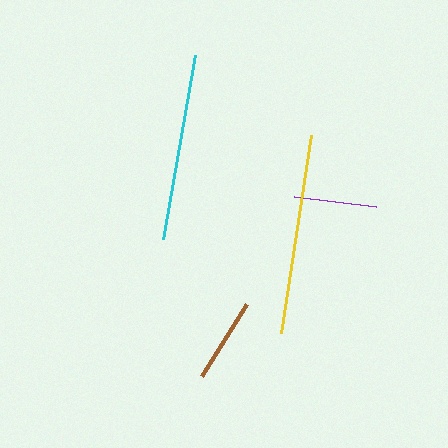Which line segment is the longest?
The yellow line is the longest at approximately 201 pixels.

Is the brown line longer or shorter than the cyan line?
The cyan line is longer than the brown line.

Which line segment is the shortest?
The purple line is the shortest at approximately 83 pixels.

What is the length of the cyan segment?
The cyan segment is approximately 187 pixels long.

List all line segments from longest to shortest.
From longest to shortest: yellow, cyan, brown, purple.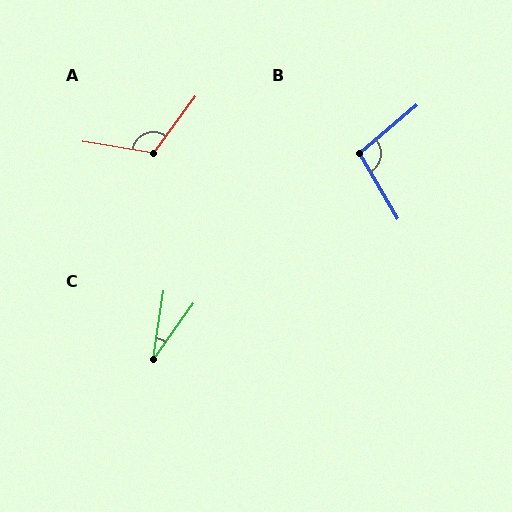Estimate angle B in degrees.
Approximately 100 degrees.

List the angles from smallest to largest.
C (27°), B (100°), A (117°).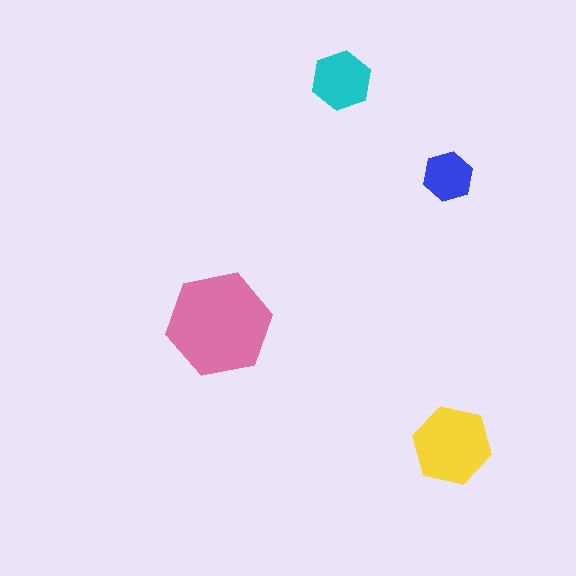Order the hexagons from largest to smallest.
the pink one, the yellow one, the cyan one, the blue one.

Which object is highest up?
The cyan hexagon is topmost.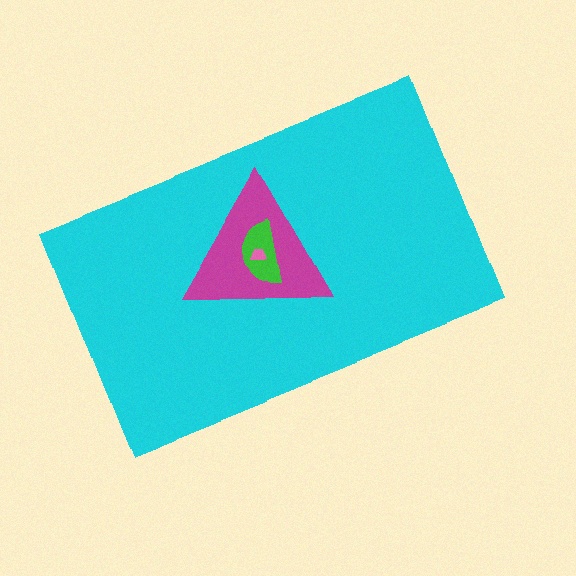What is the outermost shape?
The cyan rectangle.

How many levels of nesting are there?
4.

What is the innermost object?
The pink trapezoid.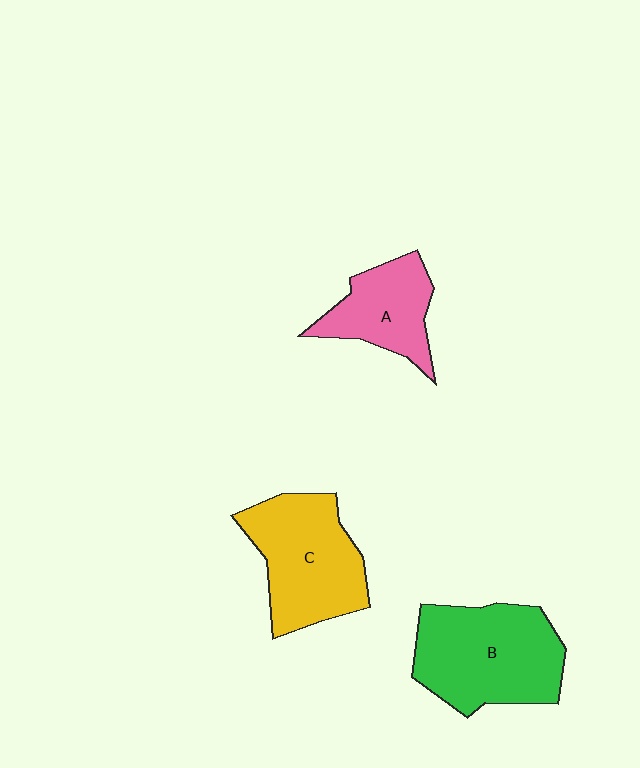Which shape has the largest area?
Shape B (green).